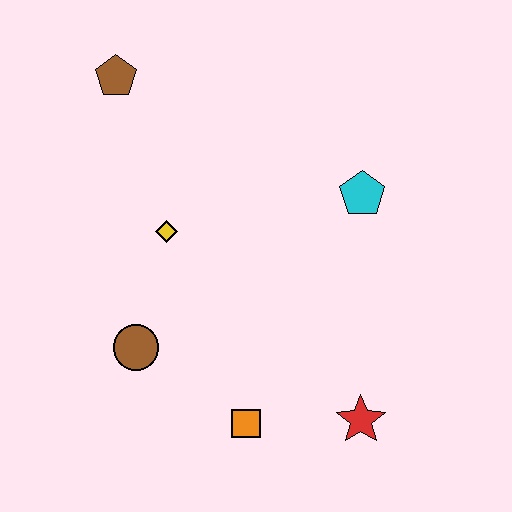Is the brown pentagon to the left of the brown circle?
Yes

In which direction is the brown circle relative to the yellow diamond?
The brown circle is below the yellow diamond.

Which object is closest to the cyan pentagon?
The yellow diamond is closest to the cyan pentagon.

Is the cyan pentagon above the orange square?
Yes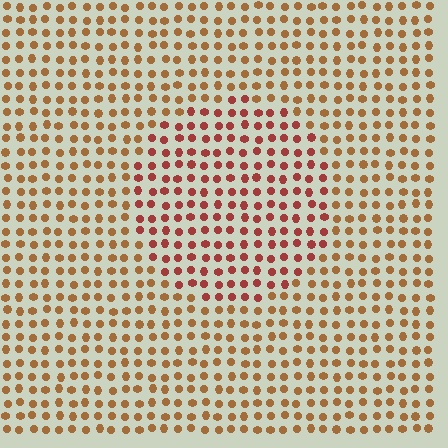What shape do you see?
I see a circle.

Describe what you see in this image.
The image is filled with small brown elements in a uniform arrangement. A circle-shaped region is visible where the elements are tinted to a slightly different hue, forming a subtle color boundary.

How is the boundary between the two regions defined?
The boundary is defined purely by a slight shift in hue (about 29 degrees). Spacing, size, and orientation are identical on both sides.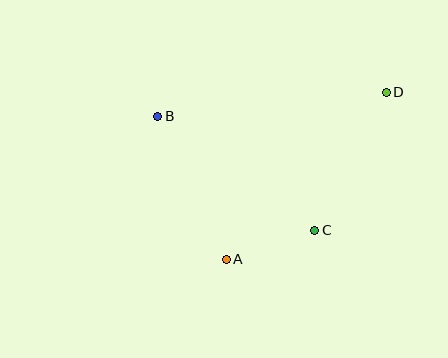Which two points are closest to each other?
Points A and C are closest to each other.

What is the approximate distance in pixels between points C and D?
The distance between C and D is approximately 156 pixels.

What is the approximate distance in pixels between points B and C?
The distance between B and C is approximately 194 pixels.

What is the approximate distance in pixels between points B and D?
The distance between B and D is approximately 230 pixels.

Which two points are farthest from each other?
Points A and D are farthest from each other.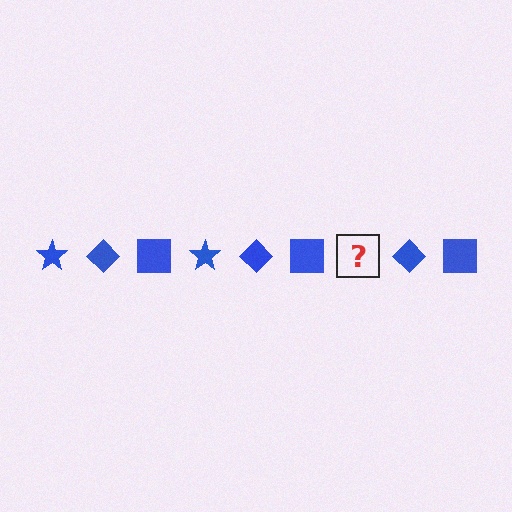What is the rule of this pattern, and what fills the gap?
The rule is that the pattern cycles through star, diamond, square shapes in blue. The gap should be filled with a blue star.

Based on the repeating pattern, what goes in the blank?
The blank should be a blue star.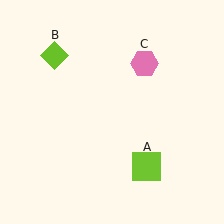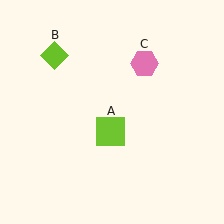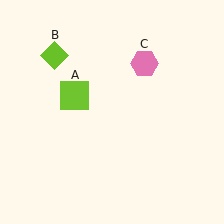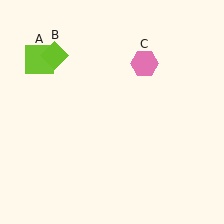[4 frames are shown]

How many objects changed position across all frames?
1 object changed position: lime square (object A).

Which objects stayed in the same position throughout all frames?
Lime diamond (object B) and pink hexagon (object C) remained stationary.